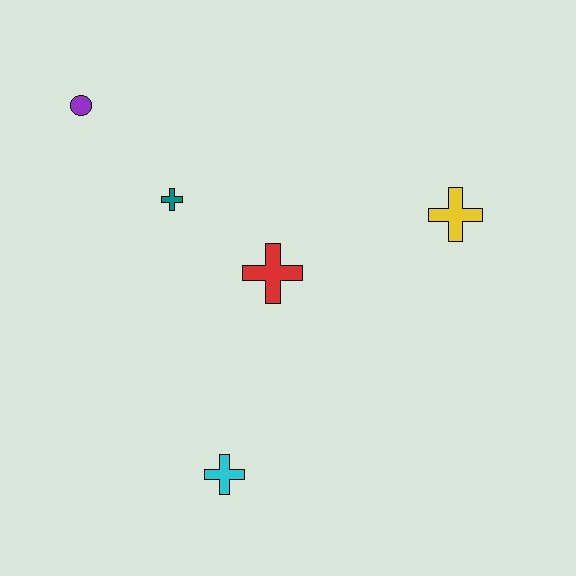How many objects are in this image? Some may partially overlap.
There are 5 objects.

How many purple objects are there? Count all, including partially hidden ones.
There is 1 purple object.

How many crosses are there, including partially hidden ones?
There are 4 crosses.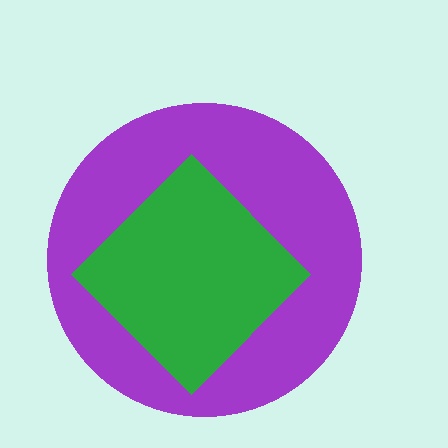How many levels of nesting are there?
2.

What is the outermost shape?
The purple circle.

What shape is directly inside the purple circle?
The green diamond.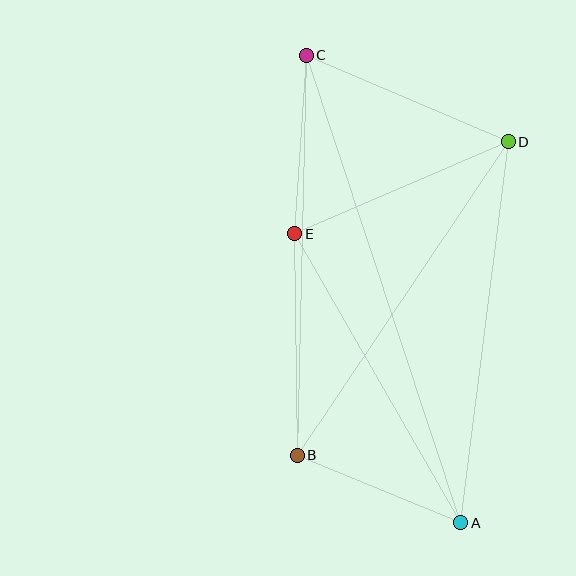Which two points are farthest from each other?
Points A and C are farthest from each other.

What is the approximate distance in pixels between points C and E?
The distance between C and E is approximately 179 pixels.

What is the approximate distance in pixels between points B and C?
The distance between B and C is approximately 400 pixels.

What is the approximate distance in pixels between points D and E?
The distance between D and E is approximately 233 pixels.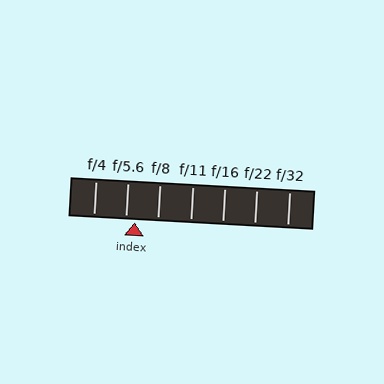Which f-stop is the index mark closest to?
The index mark is closest to f/5.6.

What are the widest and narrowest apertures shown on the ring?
The widest aperture shown is f/4 and the narrowest is f/32.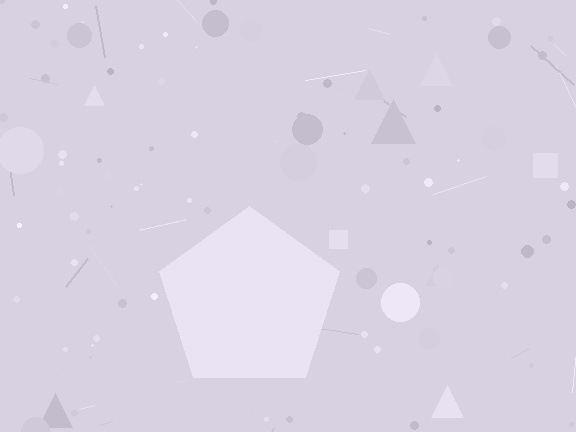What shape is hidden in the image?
A pentagon is hidden in the image.